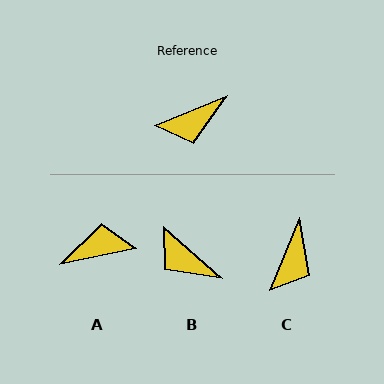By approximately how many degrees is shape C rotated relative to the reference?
Approximately 46 degrees counter-clockwise.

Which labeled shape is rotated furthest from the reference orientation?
A, about 170 degrees away.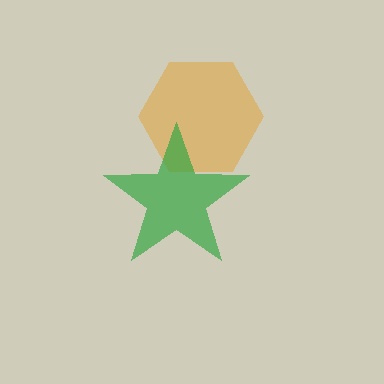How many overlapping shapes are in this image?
There are 2 overlapping shapes in the image.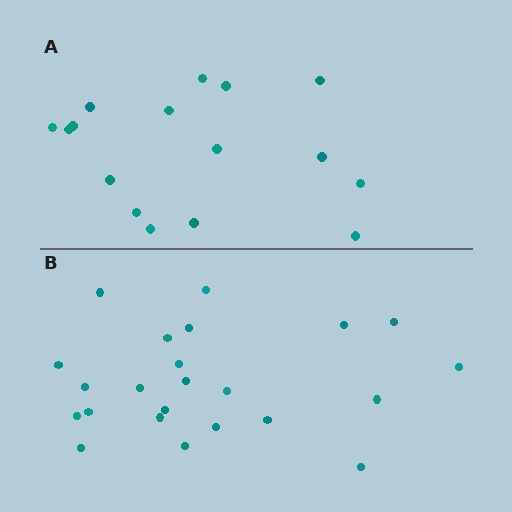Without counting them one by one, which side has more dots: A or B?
Region B (the bottom region) has more dots.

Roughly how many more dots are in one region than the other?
Region B has roughly 8 or so more dots than region A.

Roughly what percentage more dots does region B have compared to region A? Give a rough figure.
About 45% more.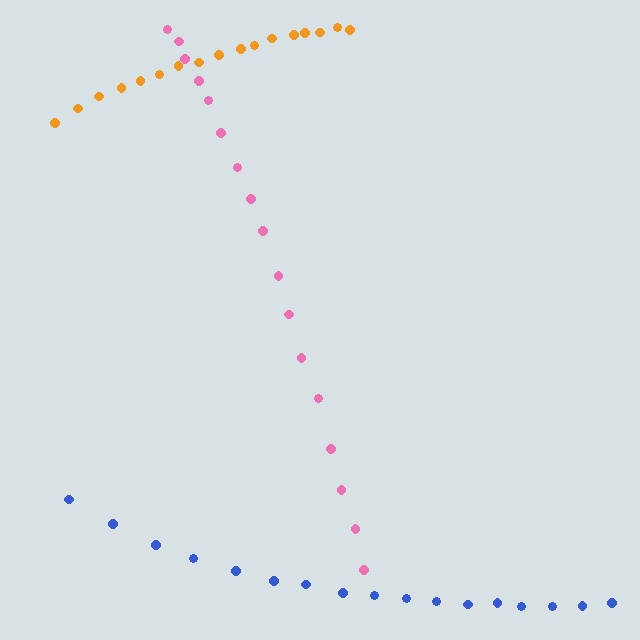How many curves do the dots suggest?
There are 3 distinct paths.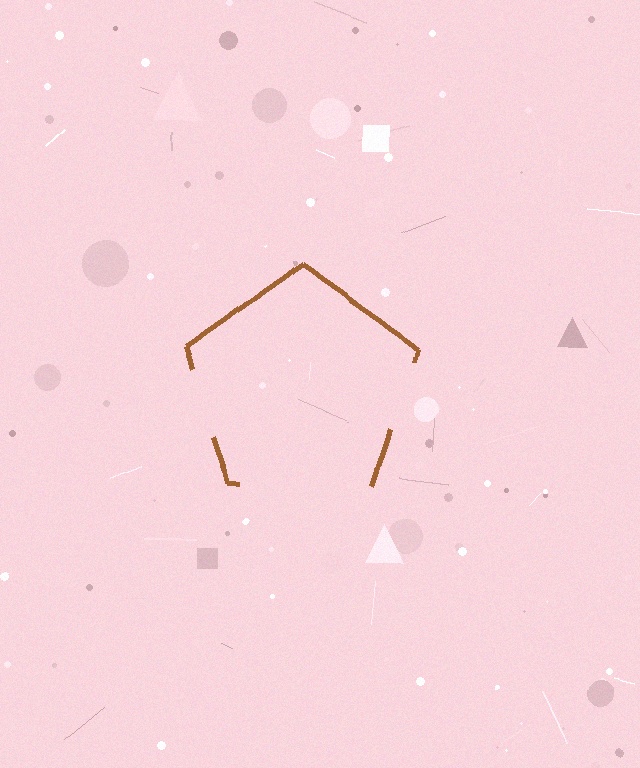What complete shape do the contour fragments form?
The contour fragments form a pentagon.